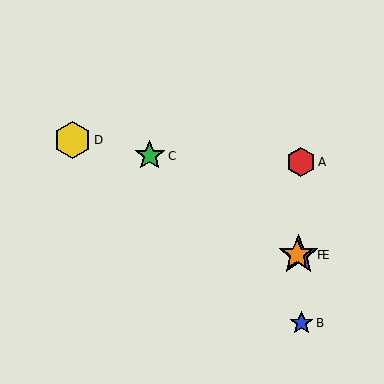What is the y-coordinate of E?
Object E is at y≈255.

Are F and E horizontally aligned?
Yes, both are at y≈255.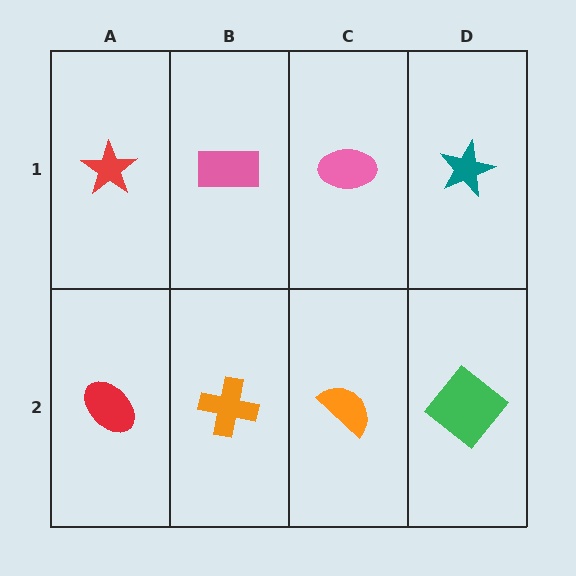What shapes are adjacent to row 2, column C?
A pink ellipse (row 1, column C), an orange cross (row 2, column B), a green diamond (row 2, column D).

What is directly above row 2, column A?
A red star.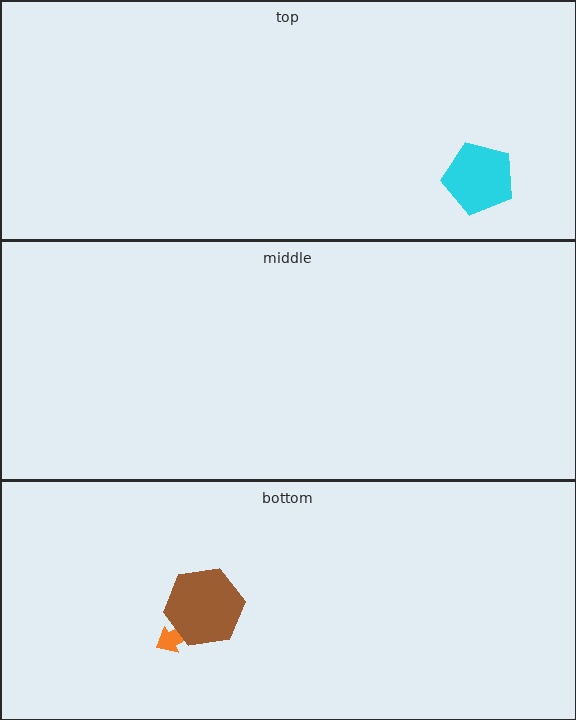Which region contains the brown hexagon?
The bottom region.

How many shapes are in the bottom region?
2.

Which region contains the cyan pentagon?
The top region.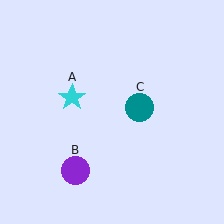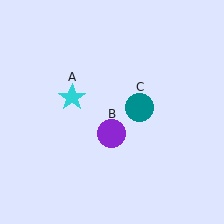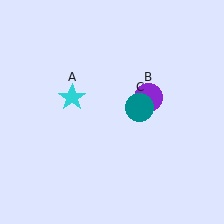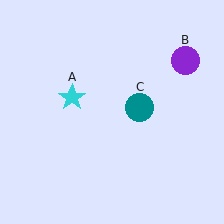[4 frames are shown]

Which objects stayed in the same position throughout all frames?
Cyan star (object A) and teal circle (object C) remained stationary.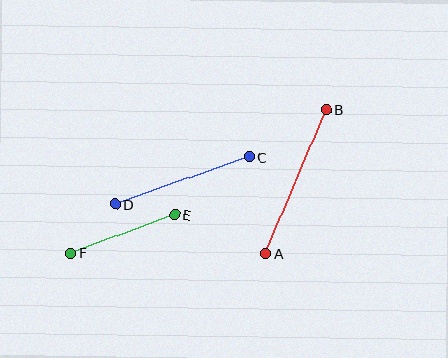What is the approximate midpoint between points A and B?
The midpoint is at approximately (296, 182) pixels.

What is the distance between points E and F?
The distance is approximately 111 pixels.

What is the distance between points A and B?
The distance is approximately 156 pixels.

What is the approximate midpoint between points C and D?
The midpoint is at approximately (182, 181) pixels.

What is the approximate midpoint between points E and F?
The midpoint is at approximately (123, 234) pixels.